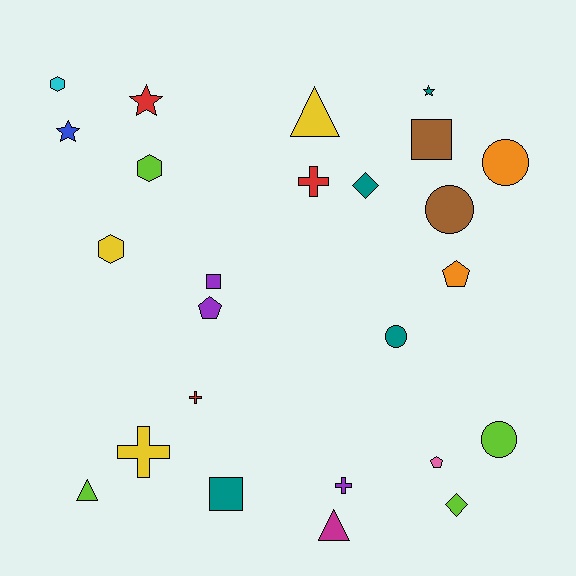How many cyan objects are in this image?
There is 1 cyan object.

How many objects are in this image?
There are 25 objects.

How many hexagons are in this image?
There are 3 hexagons.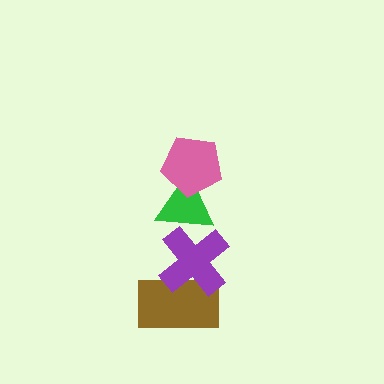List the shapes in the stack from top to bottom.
From top to bottom: the pink pentagon, the green triangle, the purple cross, the brown rectangle.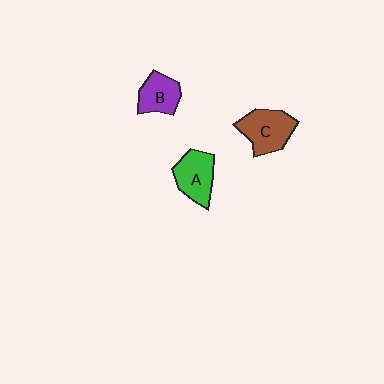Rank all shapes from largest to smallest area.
From largest to smallest: C (brown), A (green), B (purple).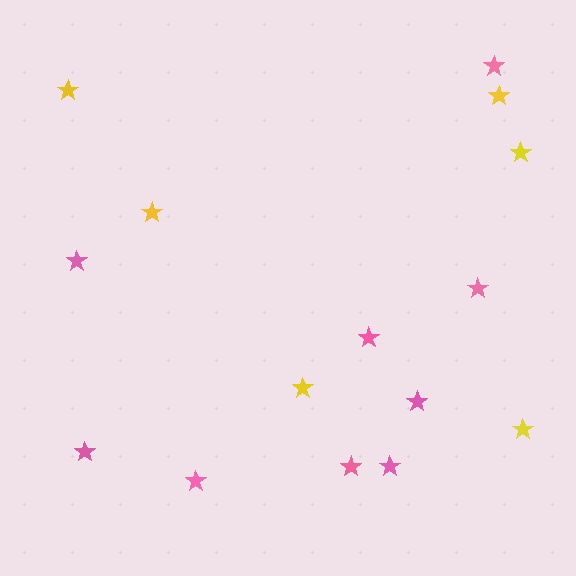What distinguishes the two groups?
There are 2 groups: one group of pink stars (9) and one group of yellow stars (6).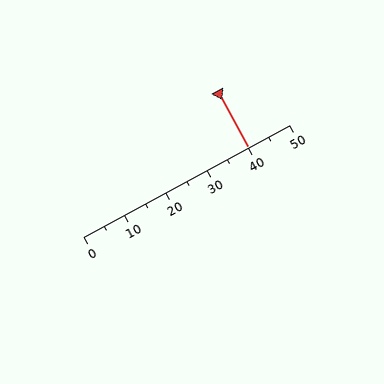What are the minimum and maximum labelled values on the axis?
The axis runs from 0 to 50.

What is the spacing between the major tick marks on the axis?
The major ticks are spaced 10 apart.